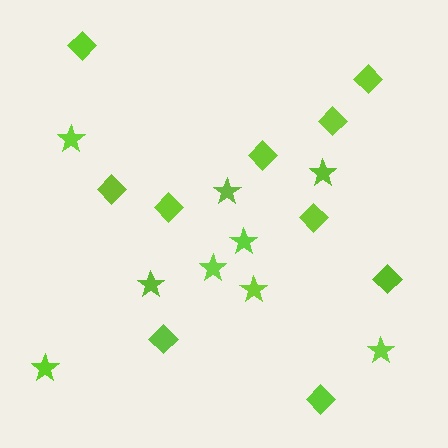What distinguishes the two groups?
There are 2 groups: one group of stars (9) and one group of diamonds (10).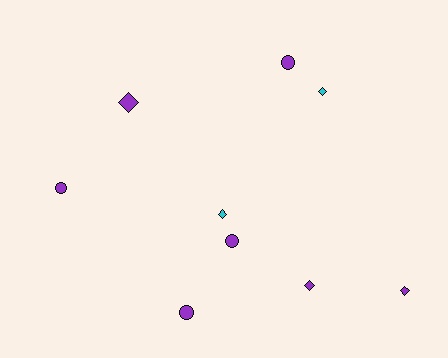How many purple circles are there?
There are 4 purple circles.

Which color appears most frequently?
Purple, with 7 objects.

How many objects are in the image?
There are 9 objects.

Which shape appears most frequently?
Diamond, with 5 objects.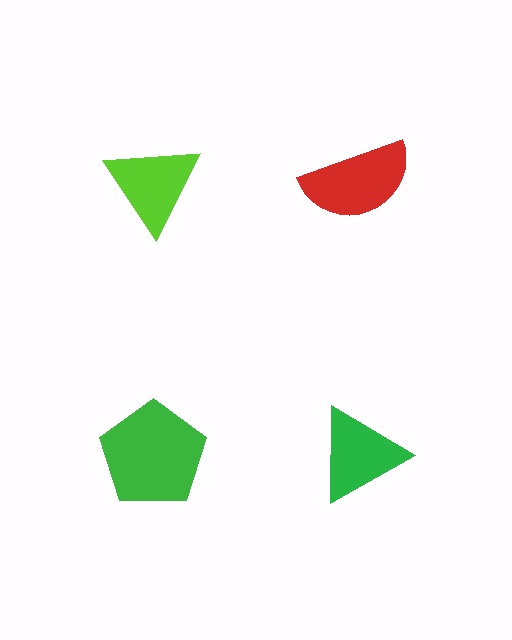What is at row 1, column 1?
A lime triangle.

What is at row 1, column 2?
A red semicircle.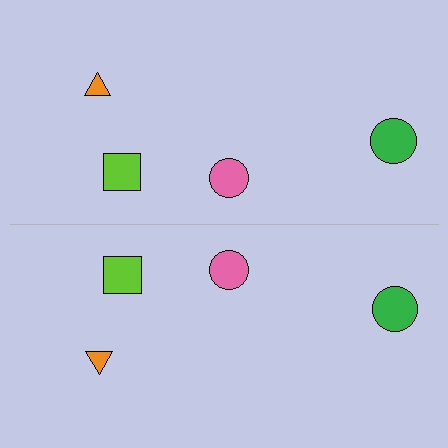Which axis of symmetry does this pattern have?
The pattern has a horizontal axis of symmetry running through the center of the image.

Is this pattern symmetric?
Yes, this pattern has bilateral (reflection) symmetry.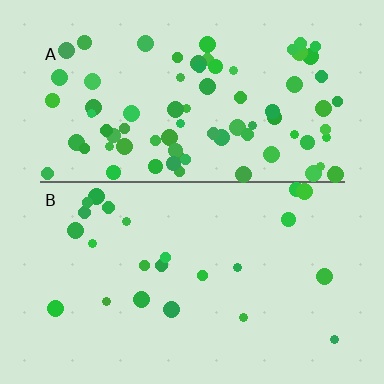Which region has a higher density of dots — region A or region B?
A (the top).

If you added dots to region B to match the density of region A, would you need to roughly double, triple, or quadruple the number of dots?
Approximately triple.